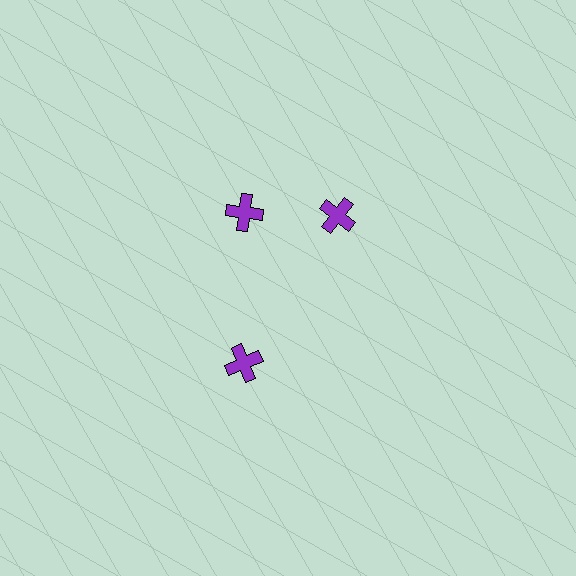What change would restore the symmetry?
The symmetry would be restored by rotating it back into even spacing with its neighbors so that all 3 crosses sit at equal angles and equal distance from the center.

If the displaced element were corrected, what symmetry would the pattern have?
It would have 3-fold rotational symmetry — the pattern would map onto itself every 120 degrees.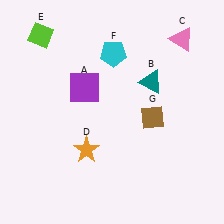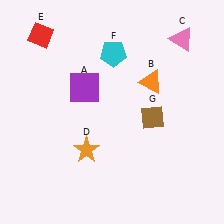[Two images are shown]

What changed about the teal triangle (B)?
In Image 1, B is teal. In Image 2, it changed to orange.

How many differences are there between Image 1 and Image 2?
There are 2 differences between the two images.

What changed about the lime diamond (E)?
In Image 1, E is lime. In Image 2, it changed to red.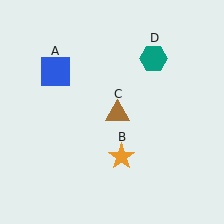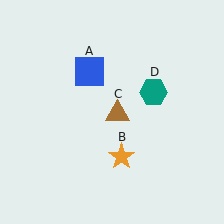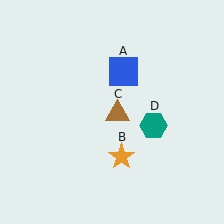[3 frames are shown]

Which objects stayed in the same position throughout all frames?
Orange star (object B) and brown triangle (object C) remained stationary.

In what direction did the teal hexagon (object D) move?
The teal hexagon (object D) moved down.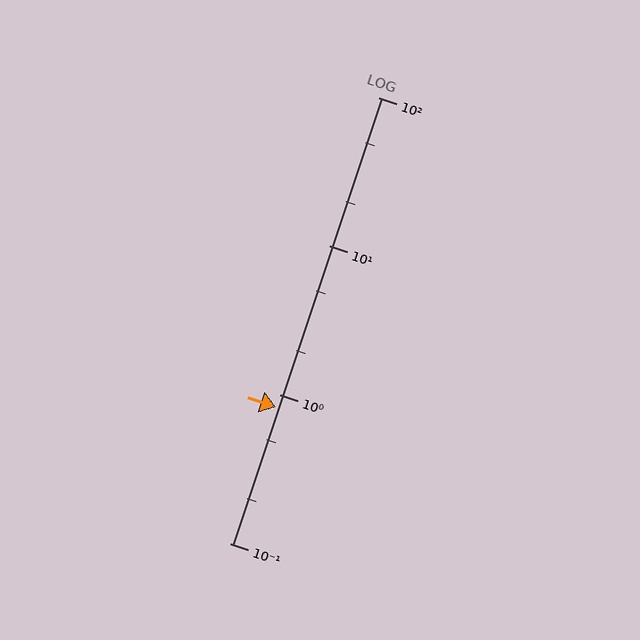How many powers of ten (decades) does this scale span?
The scale spans 3 decades, from 0.1 to 100.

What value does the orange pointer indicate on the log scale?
The pointer indicates approximately 0.83.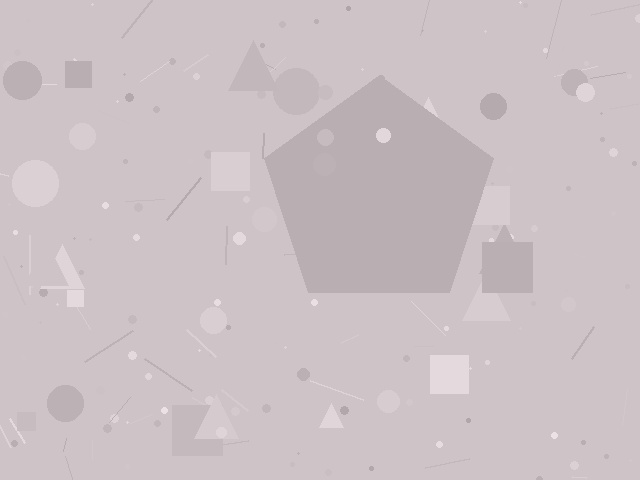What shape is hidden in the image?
A pentagon is hidden in the image.